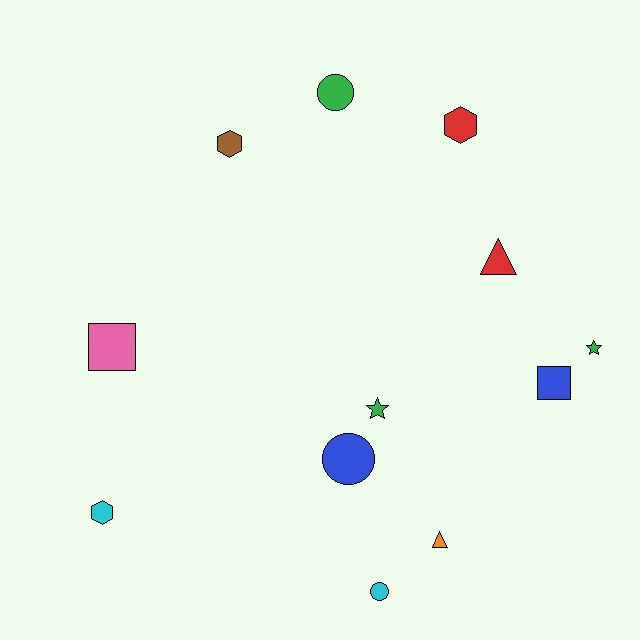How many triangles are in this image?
There are 2 triangles.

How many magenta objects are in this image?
There are no magenta objects.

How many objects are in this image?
There are 12 objects.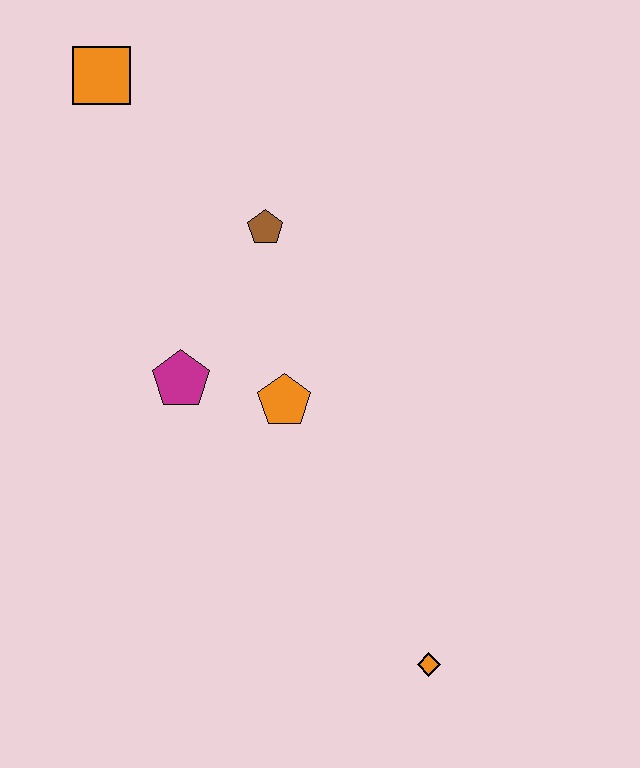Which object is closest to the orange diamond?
The orange pentagon is closest to the orange diamond.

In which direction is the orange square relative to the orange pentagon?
The orange square is above the orange pentagon.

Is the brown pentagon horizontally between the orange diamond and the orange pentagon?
No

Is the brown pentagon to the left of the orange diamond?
Yes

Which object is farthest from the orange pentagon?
The orange square is farthest from the orange pentagon.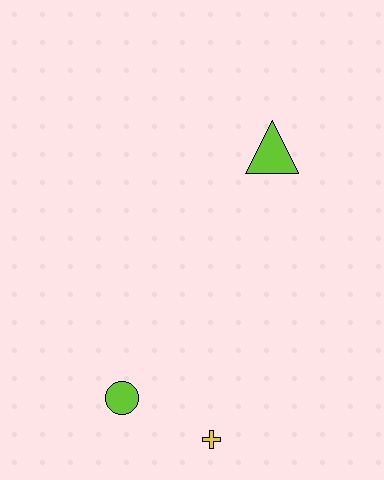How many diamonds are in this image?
There are no diamonds.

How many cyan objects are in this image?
There are no cyan objects.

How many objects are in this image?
There are 3 objects.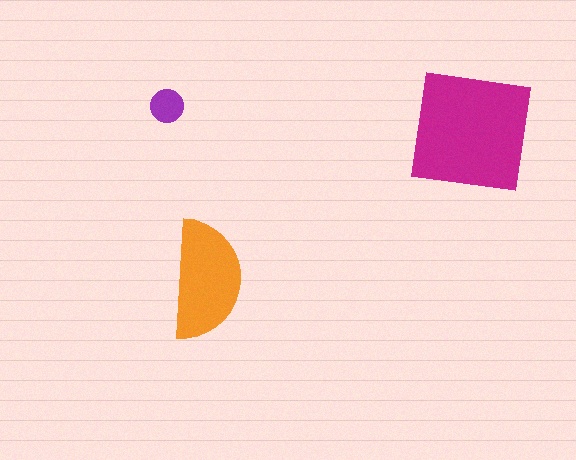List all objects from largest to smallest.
The magenta square, the orange semicircle, the purple circle.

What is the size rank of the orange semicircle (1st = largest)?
2nd.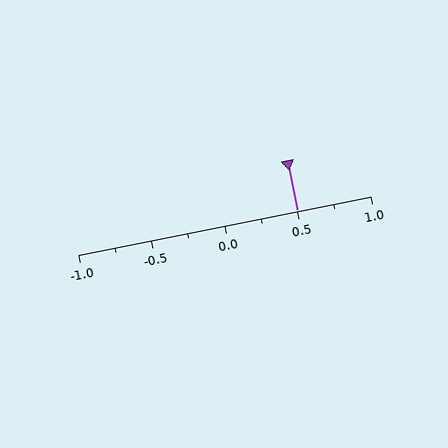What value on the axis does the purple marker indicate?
The marker indicates approximately 0.5.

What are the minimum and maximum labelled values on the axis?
The axis runs from -1.0 to 1.0.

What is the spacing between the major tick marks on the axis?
The major ticks are spaced 0.5 apart.